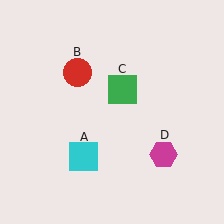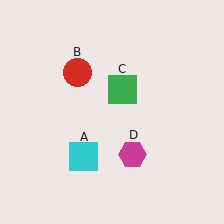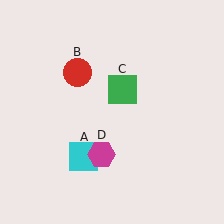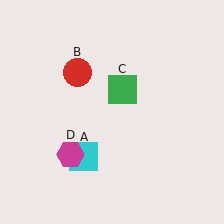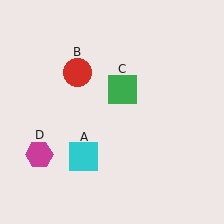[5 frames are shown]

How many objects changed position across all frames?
1 object changed position: magenta hexagon (object D).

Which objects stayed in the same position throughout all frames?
Cyan square (object A) and red circle (object B) and green square (object C) remained stationary.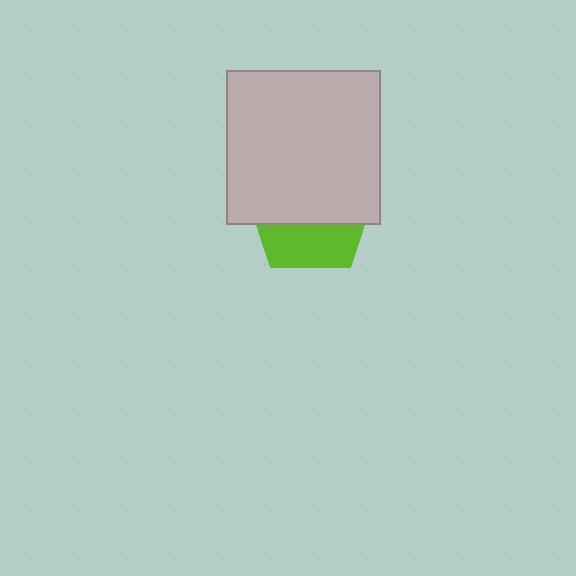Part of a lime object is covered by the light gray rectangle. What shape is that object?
It is a pentagon.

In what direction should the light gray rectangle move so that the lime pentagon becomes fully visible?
The light gray rectangle should move up. That is the shortest direction to clear the overlap and leave the lime pentagon fully visible.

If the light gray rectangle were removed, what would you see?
You would see the complete lime pentagon.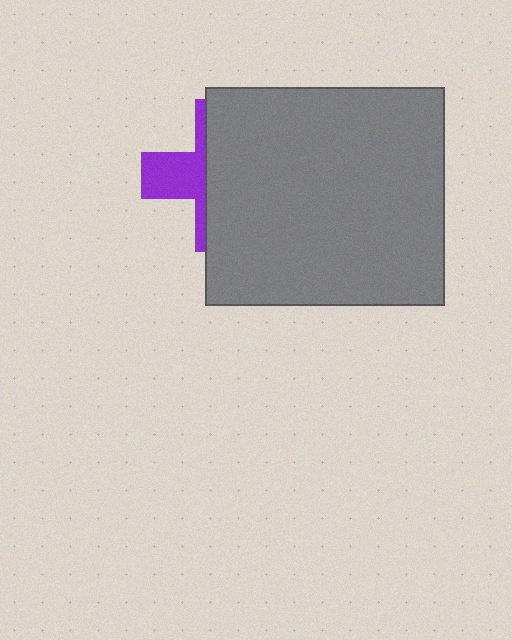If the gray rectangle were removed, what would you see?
You would see the complete purple cross.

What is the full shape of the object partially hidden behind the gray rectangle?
The partially hidden object is a purple cross.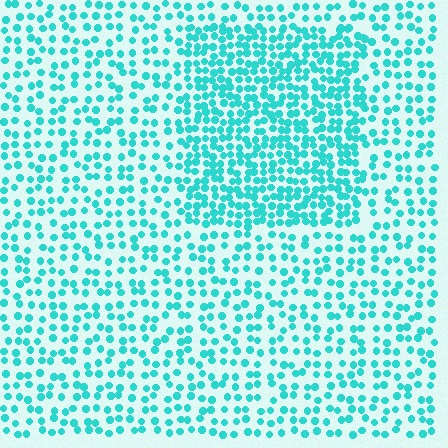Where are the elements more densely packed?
The elements are more densely packed inside the rectangle boundary.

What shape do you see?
I see a rectangle.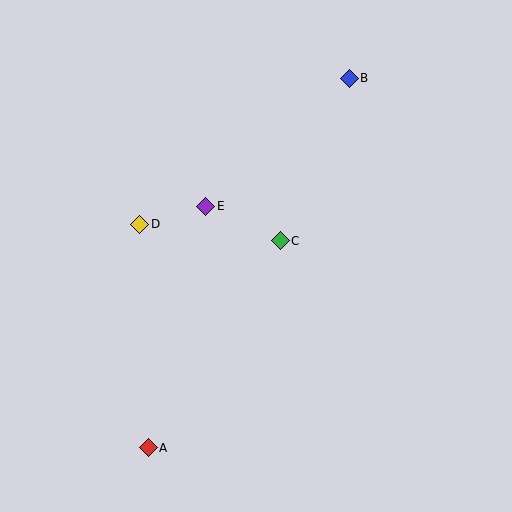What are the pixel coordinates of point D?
Point D is at (140, 224).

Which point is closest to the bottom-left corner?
Point A is closest to the bottom-left corner.